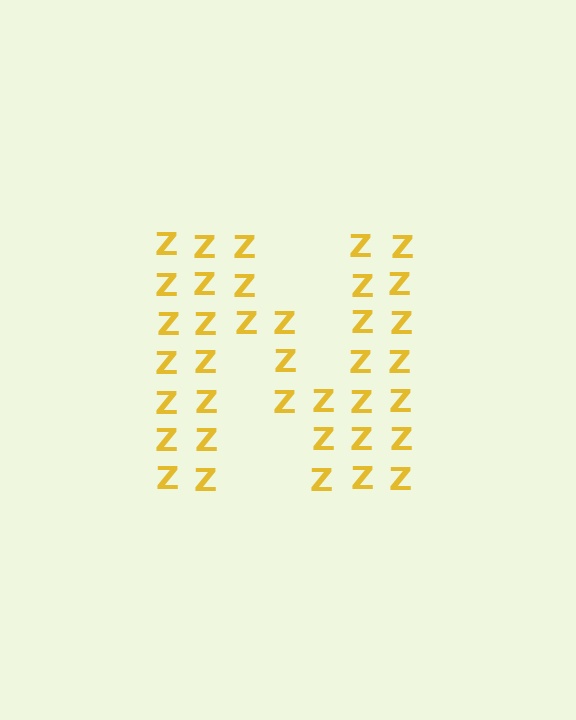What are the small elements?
The small elements are letter Z's.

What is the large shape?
The large shape is the letter N.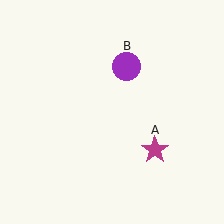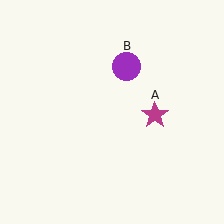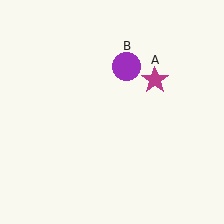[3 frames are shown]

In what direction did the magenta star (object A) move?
The magenta star (object A) moved up.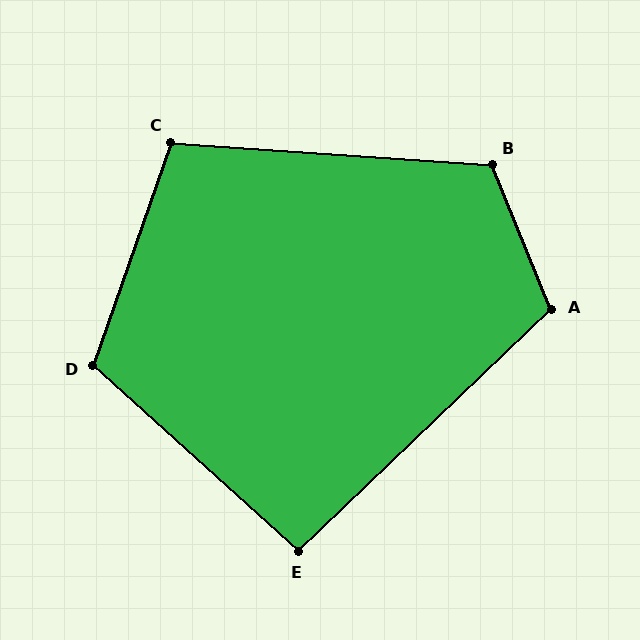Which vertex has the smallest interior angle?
E, at approximately 94 degrees.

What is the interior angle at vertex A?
Approximately 111 degrees (obtuse).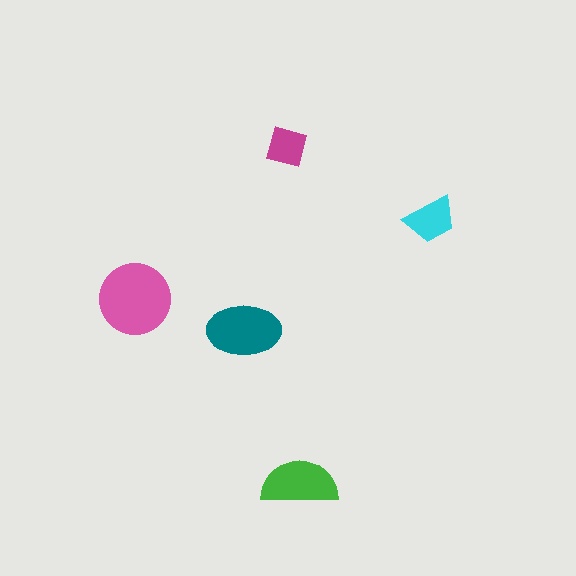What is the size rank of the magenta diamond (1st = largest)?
5th.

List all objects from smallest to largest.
The magenta diamond, the cyan trapezoid, the green semicircle, the teal ellipse, the pink circle.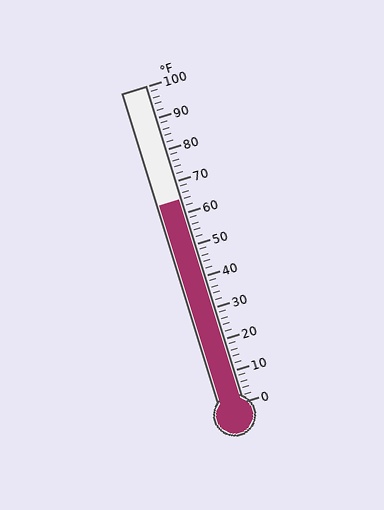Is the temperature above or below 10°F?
The temperature is above 10°F.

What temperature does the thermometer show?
The thermometer shows approximately 64°F.